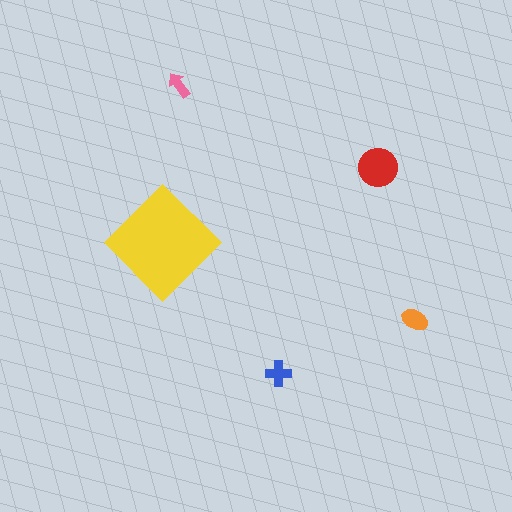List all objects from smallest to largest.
The pink arrow, the blue cross, the orange ellipse, the red circle, the yellow diamond.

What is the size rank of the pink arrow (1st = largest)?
5th.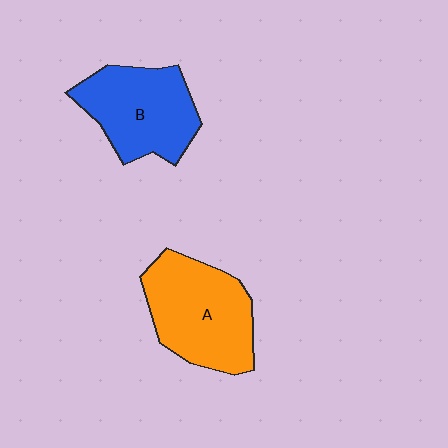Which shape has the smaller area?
Shape B (blue).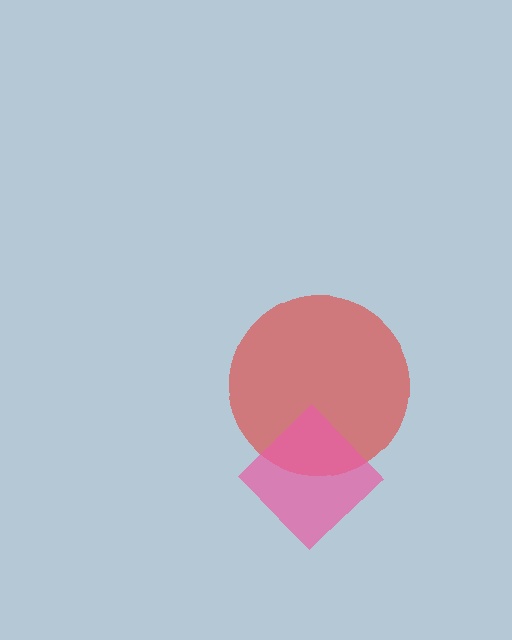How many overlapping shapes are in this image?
There are 2 overlapping shapes in the image.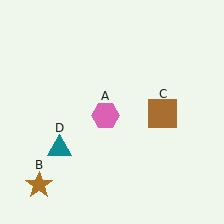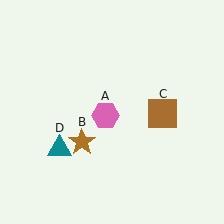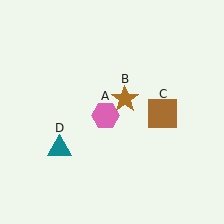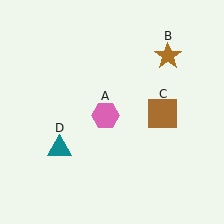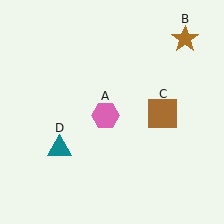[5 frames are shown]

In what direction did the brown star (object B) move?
The brown star (object B) moved up and to the right.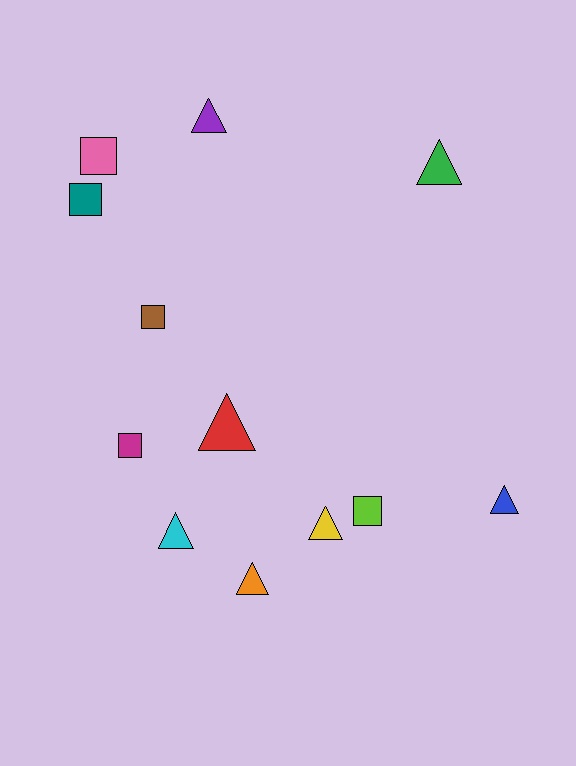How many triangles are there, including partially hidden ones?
There are 7 triangles.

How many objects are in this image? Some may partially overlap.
There are 12 objects.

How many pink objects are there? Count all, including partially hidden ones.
There is 1 pink object.